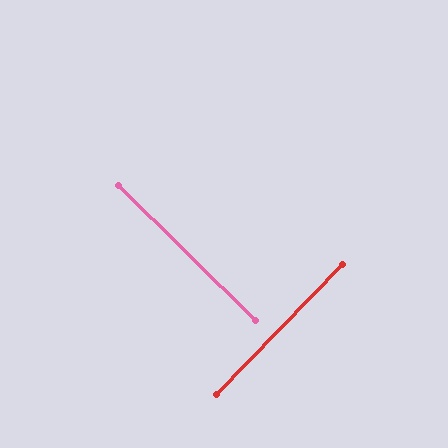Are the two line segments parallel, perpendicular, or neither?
Perpendicular — they meet at approximately 89°.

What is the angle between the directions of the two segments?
Approximately 89 degrees.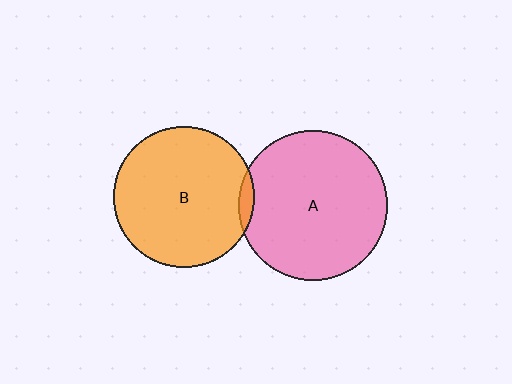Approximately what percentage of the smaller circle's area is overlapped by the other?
Approximately 5%.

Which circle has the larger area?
Circle A (pink).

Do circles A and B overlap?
Yes.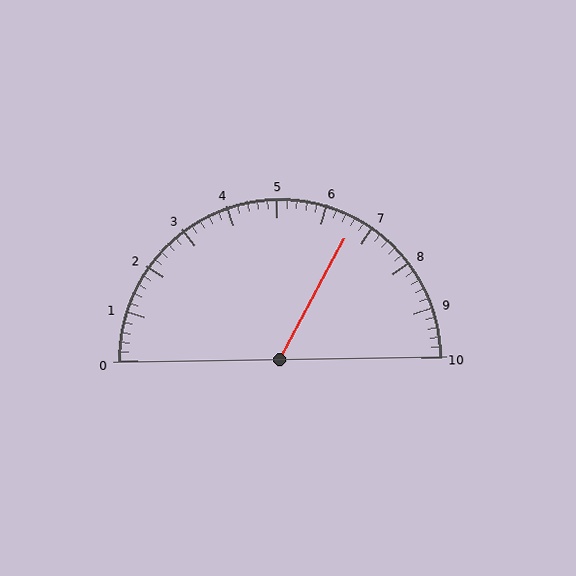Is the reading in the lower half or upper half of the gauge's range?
The reading is in the upper half of the range (0 to 10).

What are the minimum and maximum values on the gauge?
The gauge ranges from 0 to 10.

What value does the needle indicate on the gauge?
The needle indicates approximately 6.6.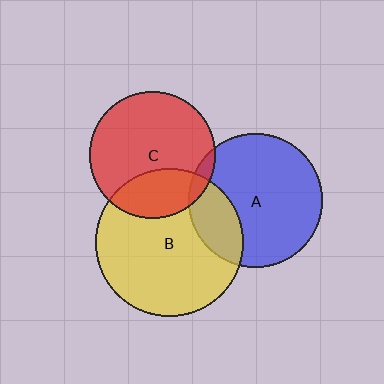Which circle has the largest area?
Circle B (yellow).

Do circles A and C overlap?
Yes.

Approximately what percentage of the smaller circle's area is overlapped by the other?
Approximately 5%.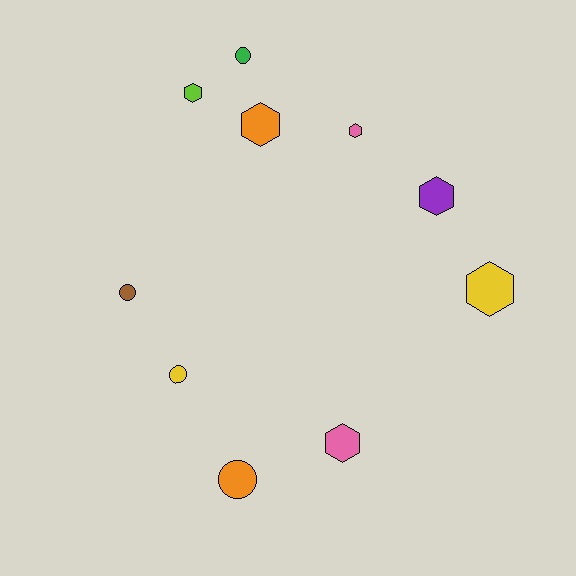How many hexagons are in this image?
There are 6 hexagons.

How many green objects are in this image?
There is 1 green object.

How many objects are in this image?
There are 10 objects.